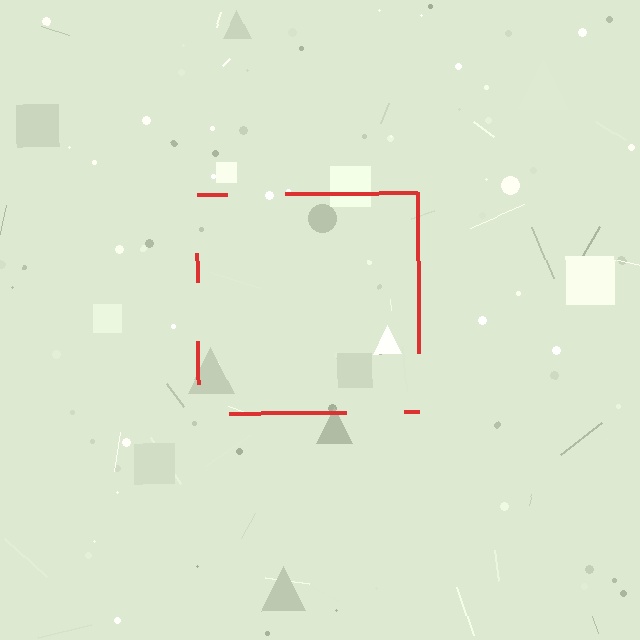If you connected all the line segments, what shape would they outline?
They would outline a square.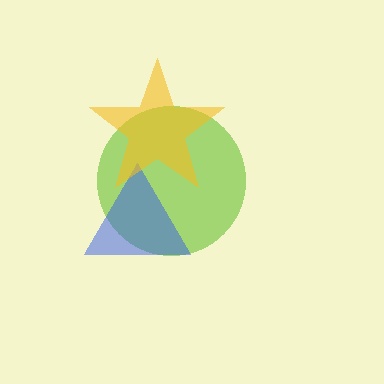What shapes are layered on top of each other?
The layered shapes are: a lime circle, a blue triangle, a yellow star.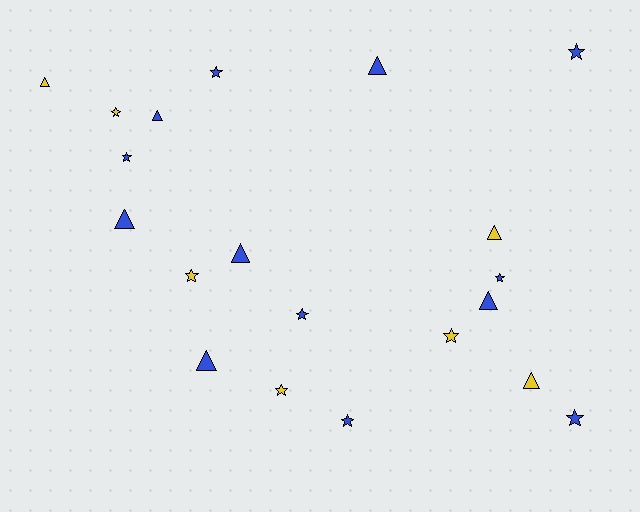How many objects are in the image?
There are 20 objects.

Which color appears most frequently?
Blue, with 13 objects.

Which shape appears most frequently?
Star, with 11 objects.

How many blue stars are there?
There are 7 blue stars.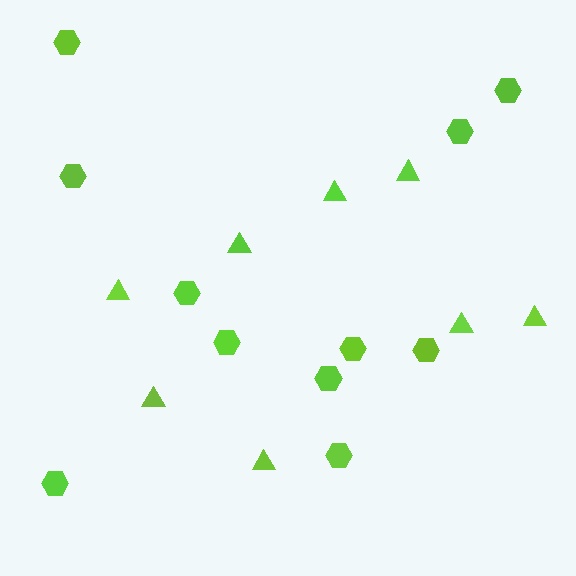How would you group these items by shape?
There are 2 groups: one group of triangles (8) and one group of hexagons (11).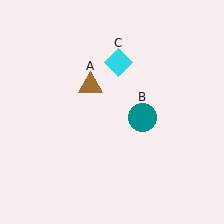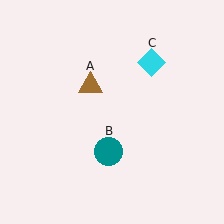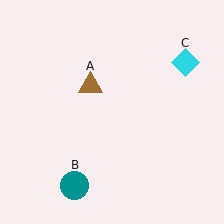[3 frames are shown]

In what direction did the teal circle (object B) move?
The teal circle (object B) moved down and to the left.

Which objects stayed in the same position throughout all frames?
Brown triangle (object A) remained stationary.